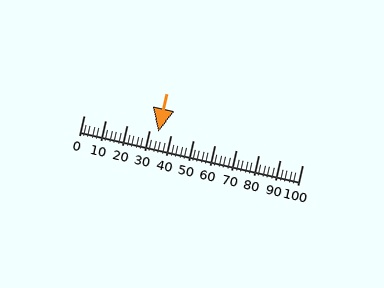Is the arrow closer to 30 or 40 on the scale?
The arrow is closer to 30.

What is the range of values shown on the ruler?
The ruler shows values from 0 to 100.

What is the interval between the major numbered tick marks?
The major tick marks are spaced 10 units apart.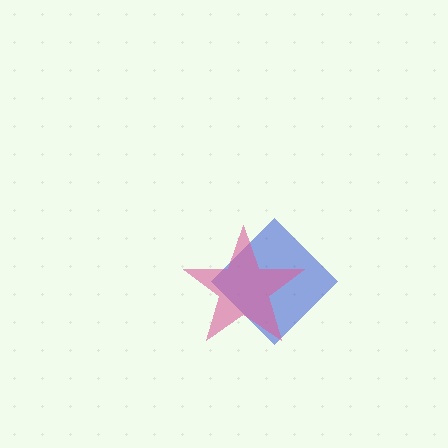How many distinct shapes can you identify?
There are 2 distinct shapes: a blue diamond, a pink star.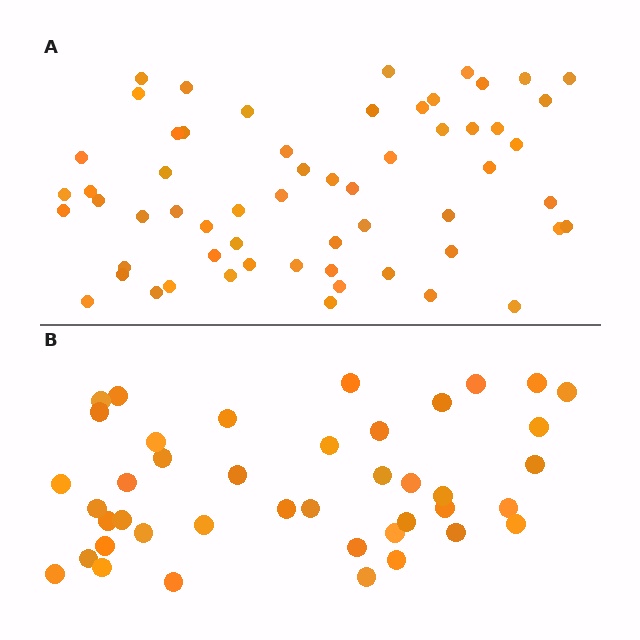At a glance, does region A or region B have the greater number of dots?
Region A (the top region) has more dots.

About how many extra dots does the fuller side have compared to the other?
Region A has approximately 15 more dots than region B.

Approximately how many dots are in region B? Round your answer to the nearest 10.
About 40 dots. (The exact count is 42, which rounds to 40.)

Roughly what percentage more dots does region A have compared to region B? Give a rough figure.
About 40% more.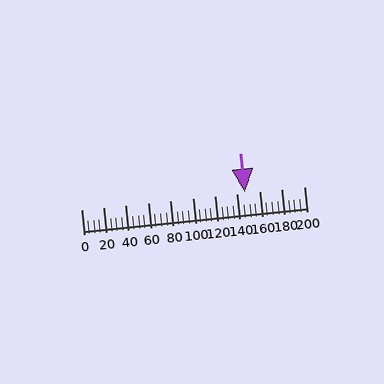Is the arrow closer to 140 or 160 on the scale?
The arrow is closer to 140.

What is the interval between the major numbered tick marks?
The major tick marks are spaced 20 units apart.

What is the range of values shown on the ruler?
The ruler shows values from 0 to 200.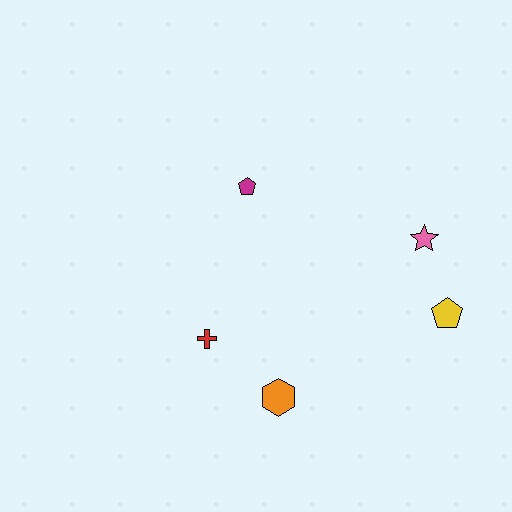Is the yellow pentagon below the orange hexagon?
No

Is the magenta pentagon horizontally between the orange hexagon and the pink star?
No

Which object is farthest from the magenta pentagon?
The yellow pentagon is farthest from the magenta pentagon.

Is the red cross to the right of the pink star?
No